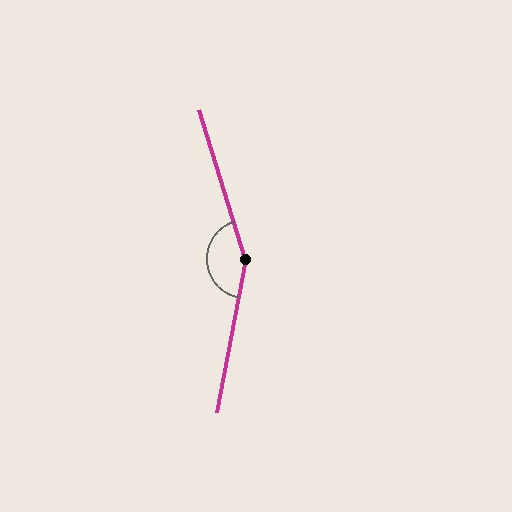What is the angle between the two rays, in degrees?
Approximately 152 degrees.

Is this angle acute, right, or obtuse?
It is obtuse.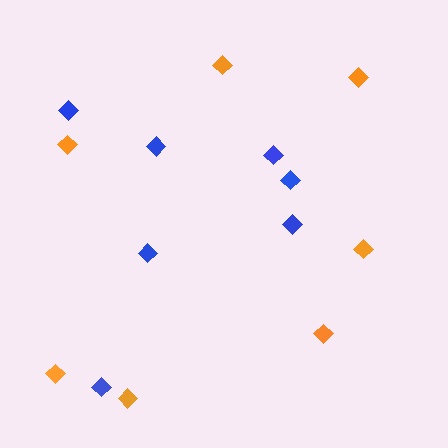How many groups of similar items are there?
There are 2 groups: one group of blue diamonds (7) and one group of orange diamonds (7).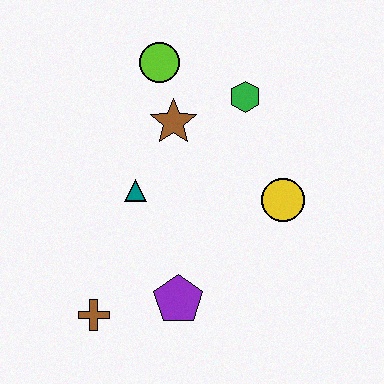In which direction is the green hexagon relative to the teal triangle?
The green hexagon is to the right of the teal triangle.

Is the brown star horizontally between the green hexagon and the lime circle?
Yes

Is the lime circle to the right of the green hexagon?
No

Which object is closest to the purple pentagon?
The brown cross is closest to the purple pentagon.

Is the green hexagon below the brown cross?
No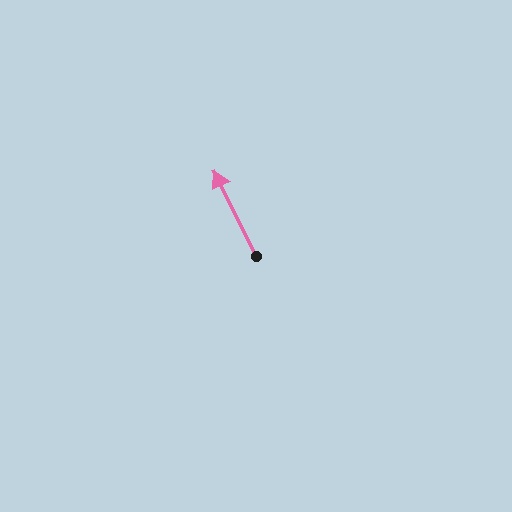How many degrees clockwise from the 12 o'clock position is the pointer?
Approximately 334 degrees.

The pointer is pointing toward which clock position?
Roughly 11 o'clock.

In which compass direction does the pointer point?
Northwest.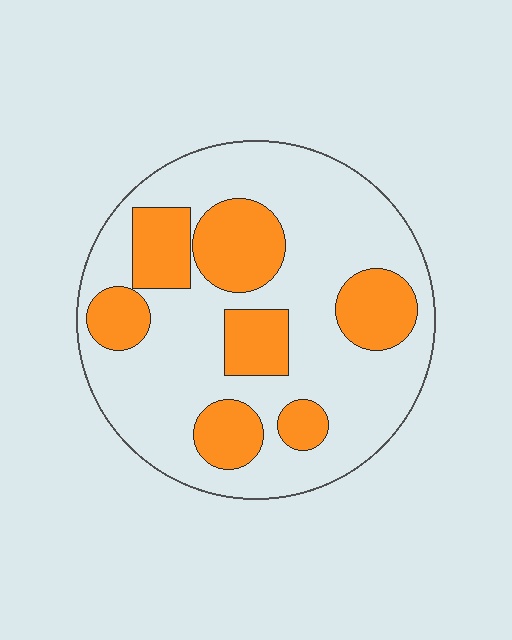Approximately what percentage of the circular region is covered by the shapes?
Approximately 30%.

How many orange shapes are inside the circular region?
7.